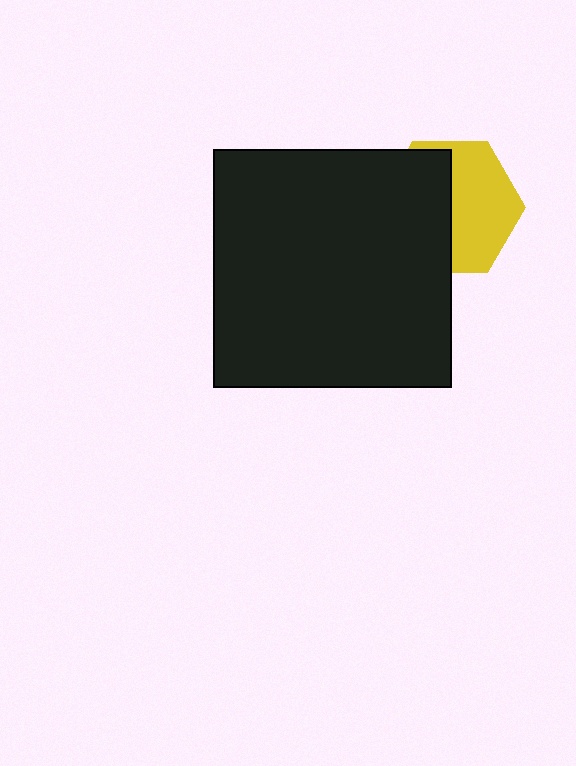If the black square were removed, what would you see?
You would see the complete yellow hexagon.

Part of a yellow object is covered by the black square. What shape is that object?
It is a hexagon.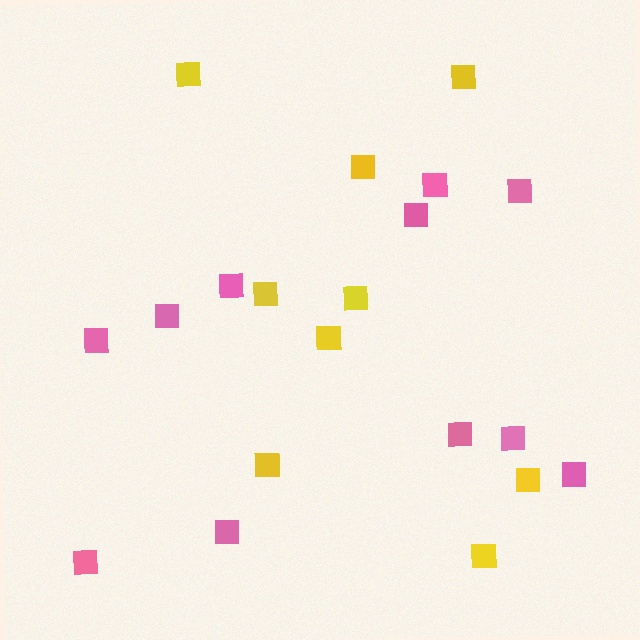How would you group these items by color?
There are 2 groups: one group of pink squares (11) and one group of yellow squares (9).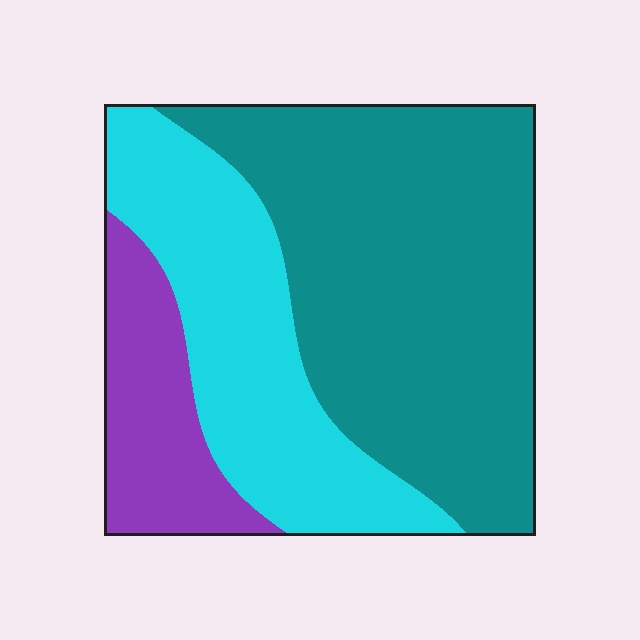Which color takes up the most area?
Teal, at roughly 55%.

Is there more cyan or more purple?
Cyan.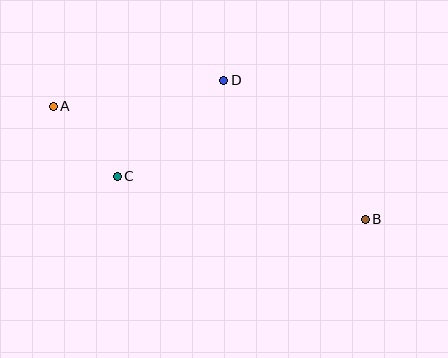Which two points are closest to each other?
Points A and C are closest to each other.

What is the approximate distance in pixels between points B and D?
The distance between B and D is approximately 199 pixels.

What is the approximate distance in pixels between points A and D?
The distance between A and D is approximately 173 pixels.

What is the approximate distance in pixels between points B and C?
The distance between B and C is approximately 252 pixels.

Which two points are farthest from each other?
Points A and B are farthest from each other.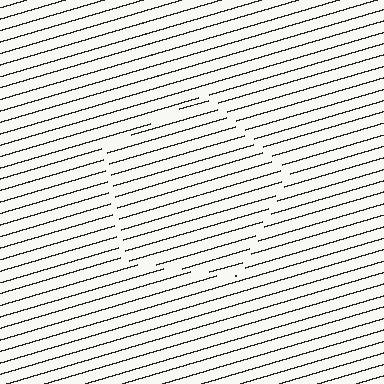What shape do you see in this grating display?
An illusory pentagon. The interior of the shape contains the same grating, shifted by half a period — the contour is defined by the phase discontinuity where line-ends from the inner and outer gratings abut.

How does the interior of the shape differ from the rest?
The interior of the shape contains the same grating, shifted by half a period — the contour is defined by the phase discontinuity where line-ends from the inner and outer gratings abut.